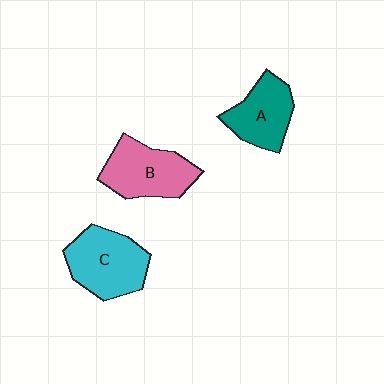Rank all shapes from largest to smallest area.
From largest to smallest: C (cyan), B (pink), A (teal).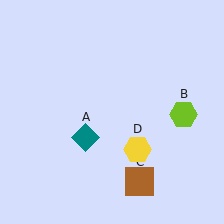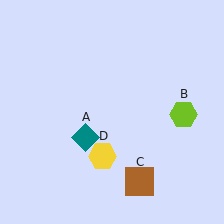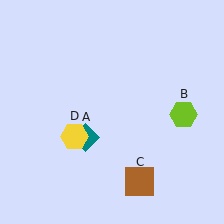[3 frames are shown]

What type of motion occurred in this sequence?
The yellow hexagon (object D) rotated clockwise around the center of the scene.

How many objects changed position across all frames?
1 object changed position: yellow hexagon (object D).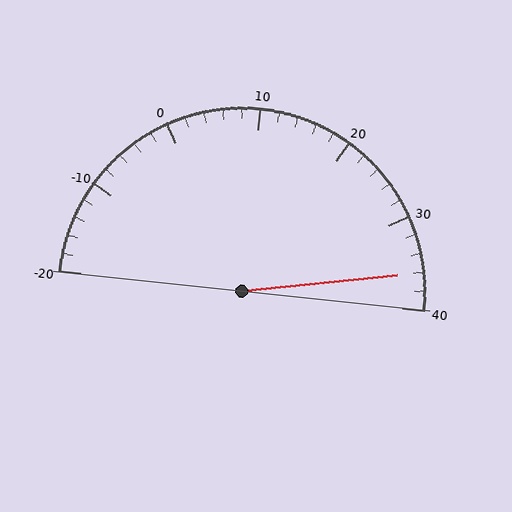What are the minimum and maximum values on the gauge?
The gauge ranges from -20 to 40.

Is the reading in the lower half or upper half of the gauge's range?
The reading is in the upper half of the range (-20 to 40).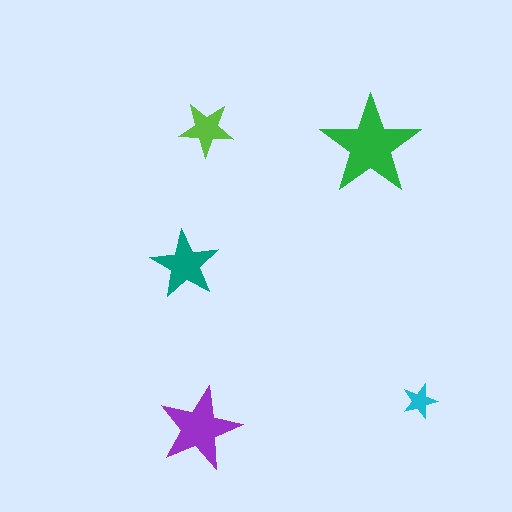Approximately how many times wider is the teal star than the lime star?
About 1.5 times wider.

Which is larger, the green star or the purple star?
The green one.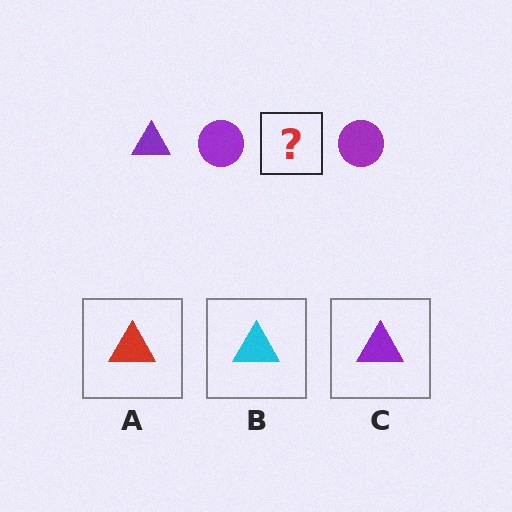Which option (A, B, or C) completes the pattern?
C.